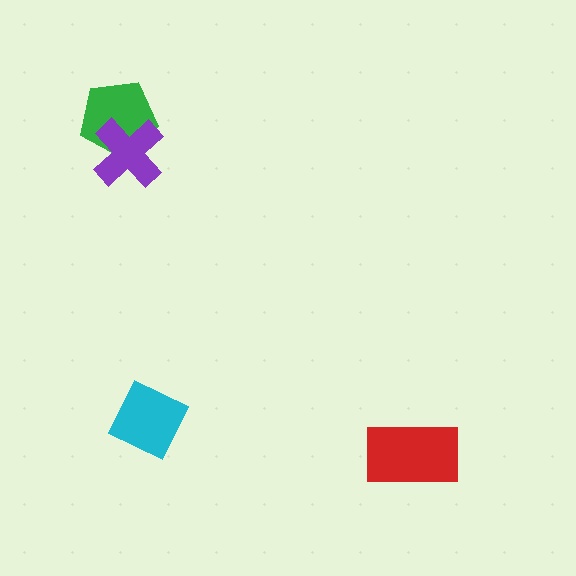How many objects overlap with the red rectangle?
0 objects overlap with the red rectangle.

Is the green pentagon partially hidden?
Yes, it is partially covered by another shape.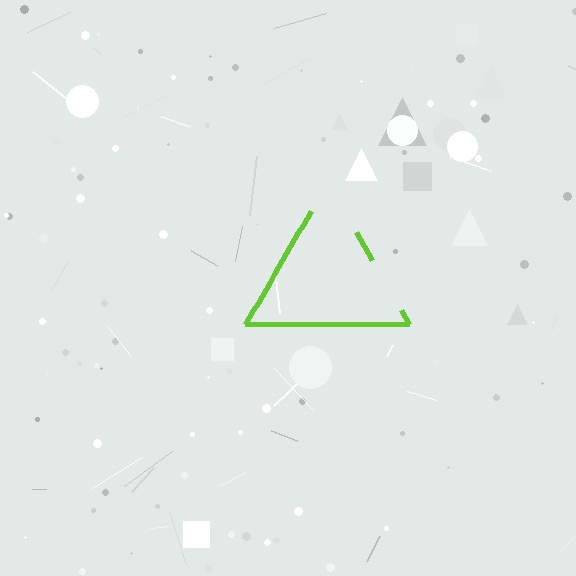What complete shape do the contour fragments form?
The contour fragments form a triangle.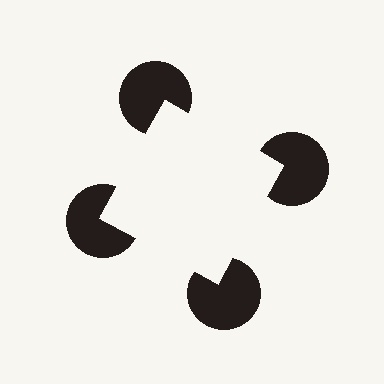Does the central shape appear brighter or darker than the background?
It typically appears slightly brighter than the background, even though no actual brightness change is drawn.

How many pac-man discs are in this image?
There are 4 — one at each vertex of the illusory square.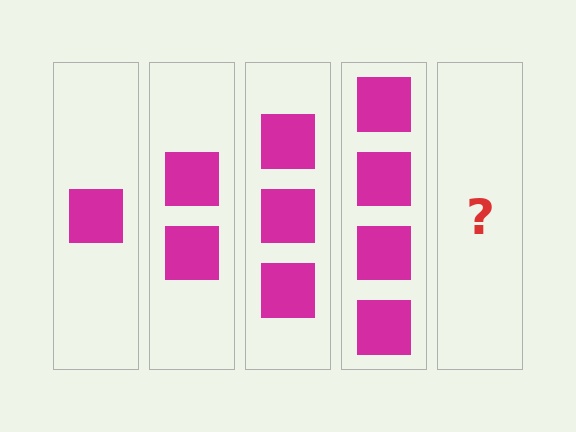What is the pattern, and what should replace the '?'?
The pattern is that each step adds one more square. The '?' should be 5 squares.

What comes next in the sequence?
The next element should be 5 squares.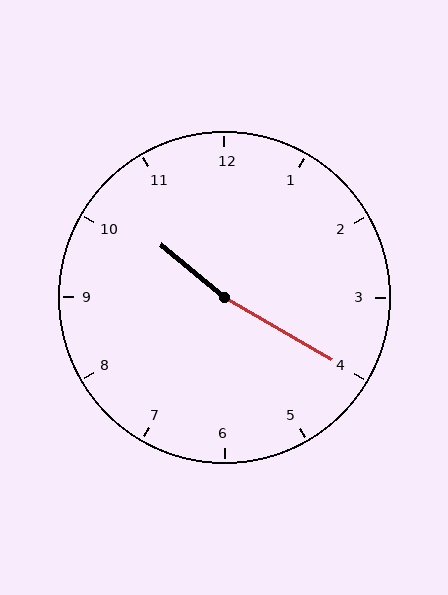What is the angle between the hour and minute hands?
Approximately 170 degrees.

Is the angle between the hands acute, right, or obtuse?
It is obtuse.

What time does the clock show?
10:20.